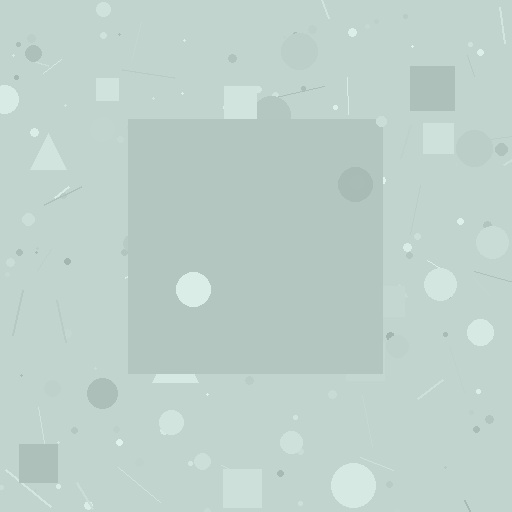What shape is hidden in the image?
A square is hidden in the image.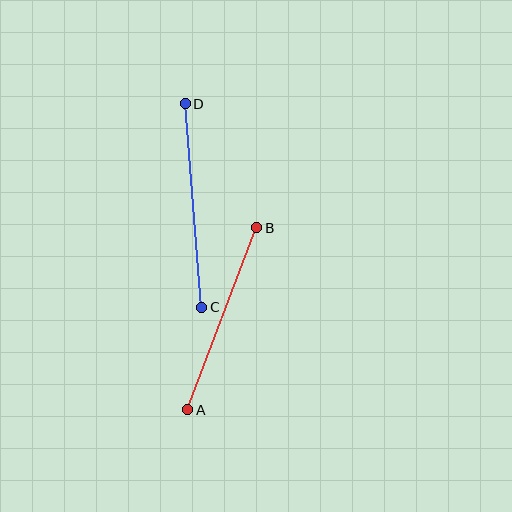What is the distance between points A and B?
The distance is approximately 195 pixels.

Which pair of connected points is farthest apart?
Points C and D are farthest apart.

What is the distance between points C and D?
The distance is approximately 204 pixels.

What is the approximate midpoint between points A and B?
The midpoint is at approximately (222, 319) pixels.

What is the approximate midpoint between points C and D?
The midpoint is at approximately (194, 205) pixels.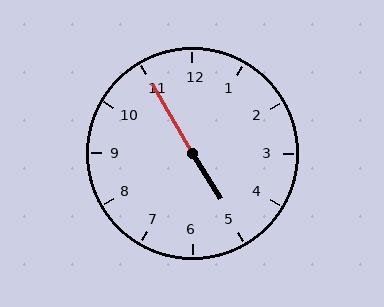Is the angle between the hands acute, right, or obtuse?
It is obtuse.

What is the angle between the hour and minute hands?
Approximately 178 degrees.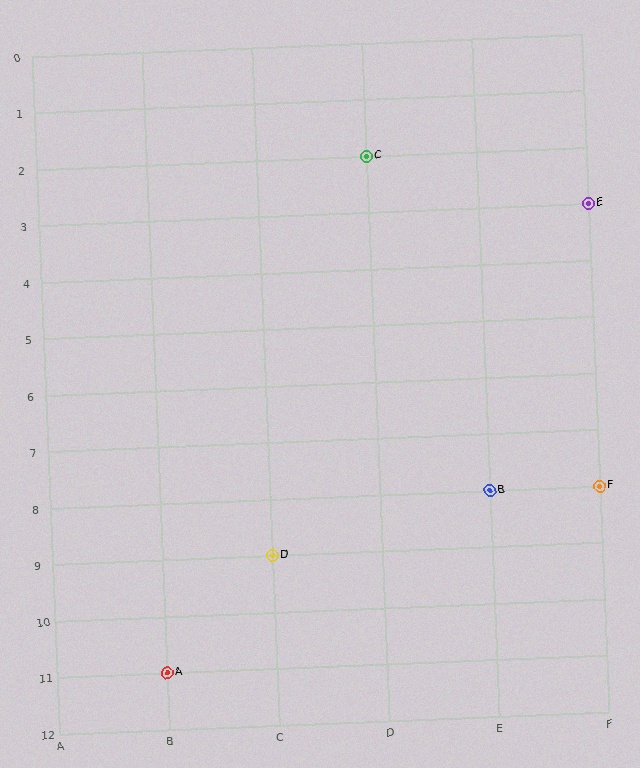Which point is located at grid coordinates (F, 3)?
Point E is at (F, 3).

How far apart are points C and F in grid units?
Points C and F are 2 columns and 6 rows apart (about 6.3 grid units diagonally).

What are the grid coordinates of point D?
Point D is at grid coordinates (C, 9).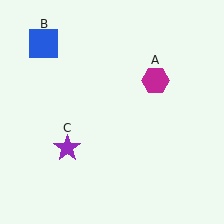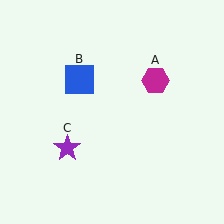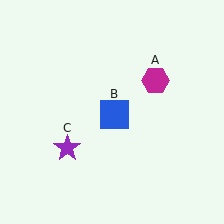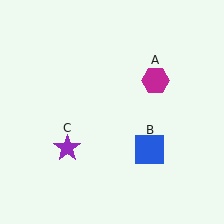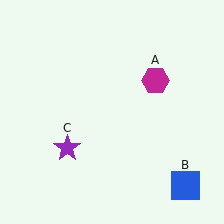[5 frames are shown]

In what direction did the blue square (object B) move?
The blue square (object B) moved down and to the right.